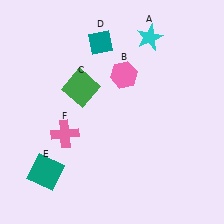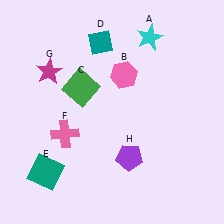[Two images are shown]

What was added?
A magenta star (G), a purple pentagon (H) were added in Image 2.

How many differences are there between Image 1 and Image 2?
There are 2 differences between the two images.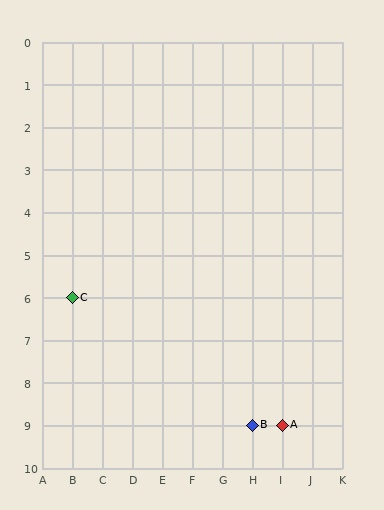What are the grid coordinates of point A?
Point A is at grid coordinates (I, 9).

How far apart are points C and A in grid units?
Points C and A are 7 columns and 3 rows apart (about 7.6 grid units diagonally).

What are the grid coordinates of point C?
Point C is at grid coordinates (B, 6).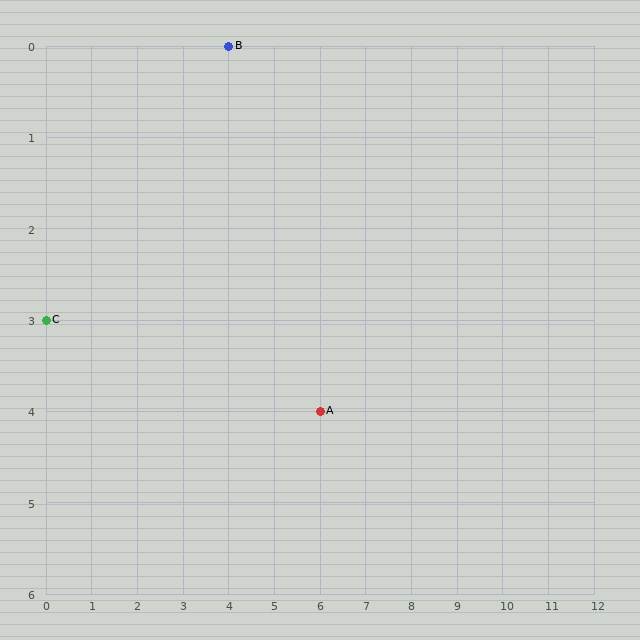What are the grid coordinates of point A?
Point A is at grid coordinates (6, 4).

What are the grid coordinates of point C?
Point C is at grid coordinates (0, 3).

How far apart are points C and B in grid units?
Points C and B are 4 columns and 3 rows apart (about 5.0 grid units diagonally).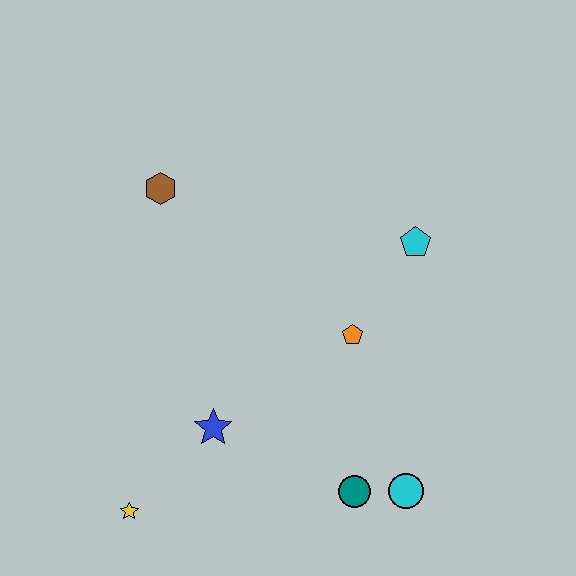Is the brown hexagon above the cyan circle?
Yes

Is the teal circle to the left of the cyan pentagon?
Yes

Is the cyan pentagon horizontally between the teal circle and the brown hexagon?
No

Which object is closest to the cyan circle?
The teal circle is closest to the cyan circle.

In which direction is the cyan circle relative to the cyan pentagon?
The cyan circle is below the cyan pentagon.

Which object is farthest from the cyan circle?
The brown hexagon is farthest from the cyan circle.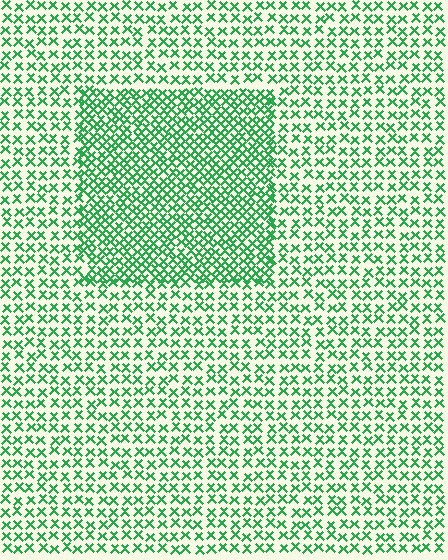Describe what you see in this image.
The image contains small green elements arranged at two different densities. A rectangle-shaped region is visible where the elements are more densely packed than the surrounding area.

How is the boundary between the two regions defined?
The boundary is defined by a change in element density (approximately 1.9x ratio). All elements are the same color, size, and shape.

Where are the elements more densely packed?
The elements are more densely packed inside the rectangle boundary.